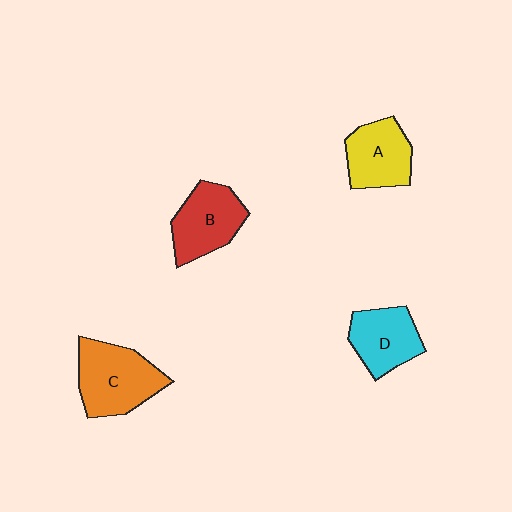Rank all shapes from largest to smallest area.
From largest to smallest: C (orange), B (red), A (yellow), D (cyan).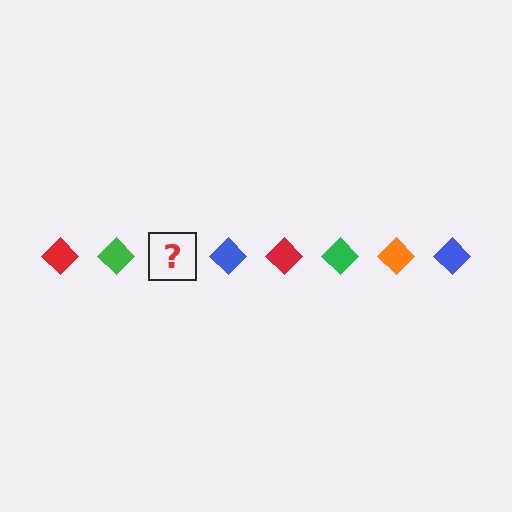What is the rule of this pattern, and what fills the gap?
The rule is that the pattern cycles through red, green, orange, blue diamonds. The gap should be filled with an orange diamond.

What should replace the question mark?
The question mark should be replaced with an orange diamond.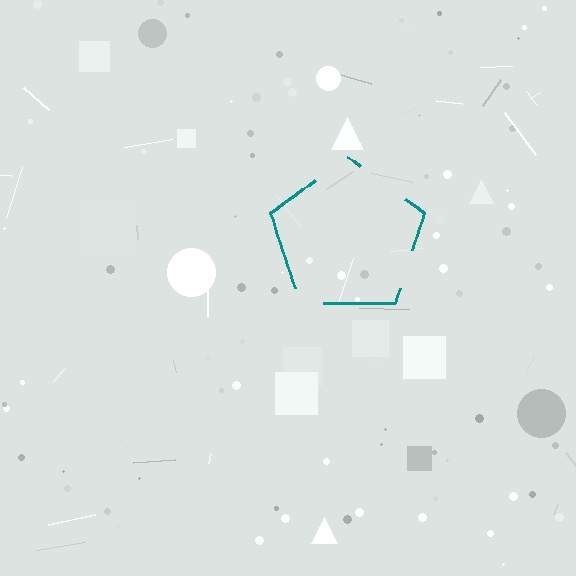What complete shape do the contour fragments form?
The contour fragments form a pentagon.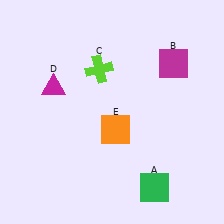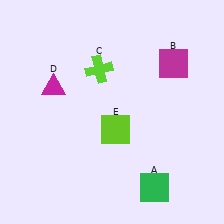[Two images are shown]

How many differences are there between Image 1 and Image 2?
There is 1 difference between the two images.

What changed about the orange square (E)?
In Image 1, E is orange. In Image 2, it changed to lime.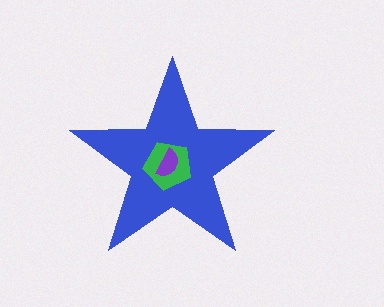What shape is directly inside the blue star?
The green pentagon.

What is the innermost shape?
The purple semicircle.